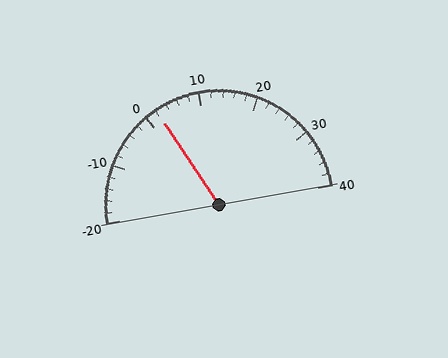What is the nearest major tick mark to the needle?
The nearest major tick mark is 0.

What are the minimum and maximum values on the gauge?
The gauge ranges from -20 to 40.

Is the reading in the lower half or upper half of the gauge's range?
The reading is in the lower half of the range (-20 to 40).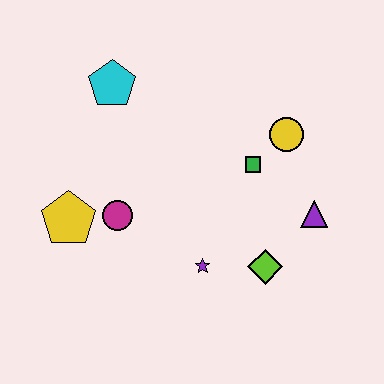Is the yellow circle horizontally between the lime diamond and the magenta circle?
No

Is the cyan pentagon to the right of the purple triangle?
No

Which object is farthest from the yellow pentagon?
The purple triangle is farthest from the yellow pentagon.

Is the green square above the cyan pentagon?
No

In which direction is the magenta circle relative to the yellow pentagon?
The magenta circle is to the right of the yellow pentagon.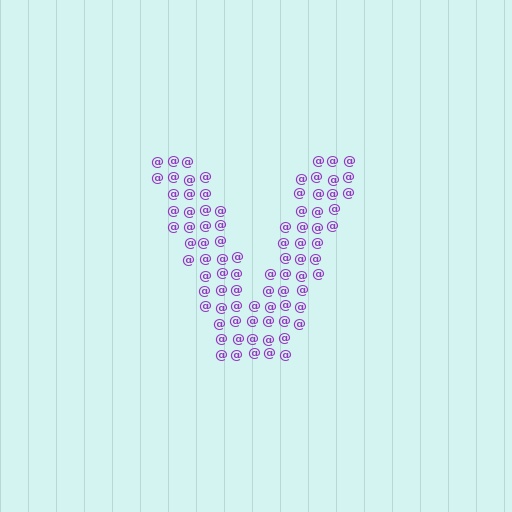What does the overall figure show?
The overall figure shows the letter V.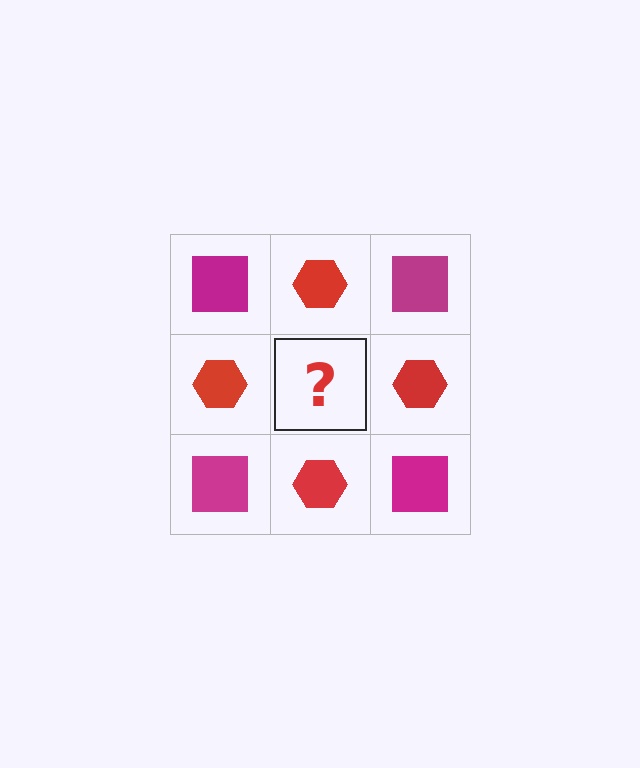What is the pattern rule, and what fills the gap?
The rule is that it alternates magenta square and red hexagon in a checkerboard pattern. The gap should be filled with a magenta square.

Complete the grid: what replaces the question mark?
The question mark should be replaced with a magenta square.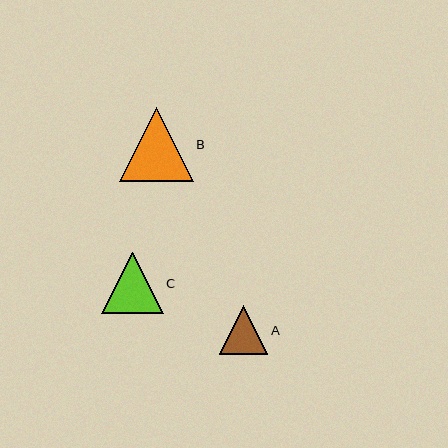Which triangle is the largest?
Triangle B is the largest with a size of approximately 74 pixels.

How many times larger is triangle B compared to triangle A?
Triangle B is approximately 1.5 times the size of triangle A.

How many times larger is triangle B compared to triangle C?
Triangle B is approximately 1.2 times the size of triangle C.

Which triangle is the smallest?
Triangle A is the smallest with a size of approximately 48 pixels.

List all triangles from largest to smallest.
From largest to smallest: B, C, A.